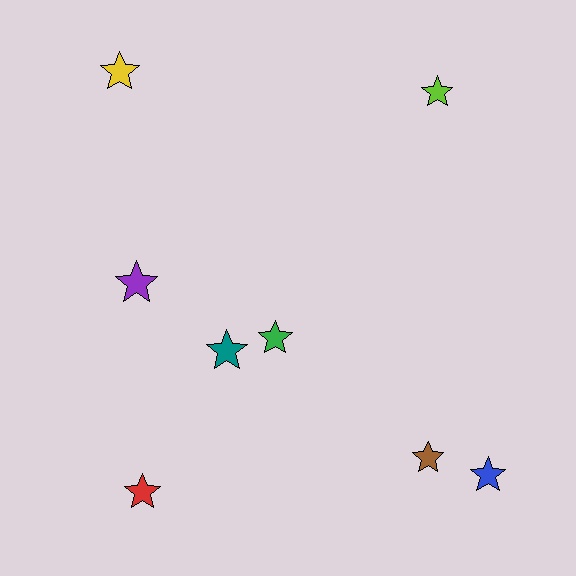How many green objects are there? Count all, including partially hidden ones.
There is 1 green object.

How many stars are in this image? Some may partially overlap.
There are 8 stars.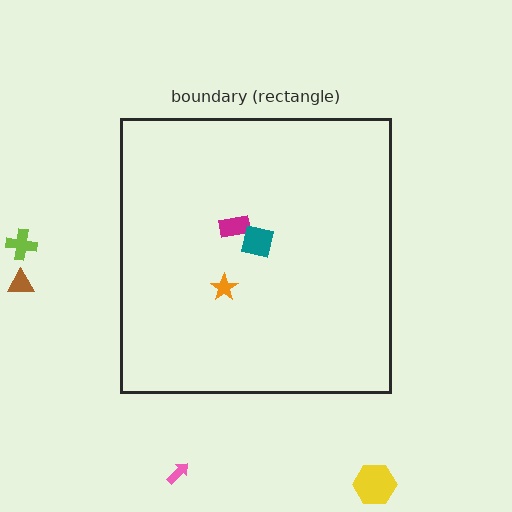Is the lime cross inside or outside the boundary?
Outside.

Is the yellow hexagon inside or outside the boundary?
Outside.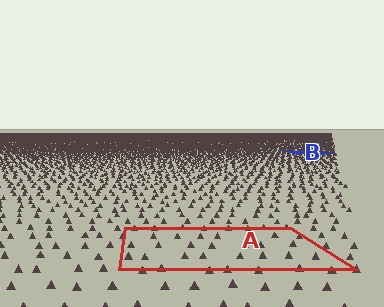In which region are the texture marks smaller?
The texture marks are smaller in region B, because it is farther away.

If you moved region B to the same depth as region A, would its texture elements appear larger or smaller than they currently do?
They would appear larger. At a closer depth, the same texture elements are projected at a bigger on-screen size.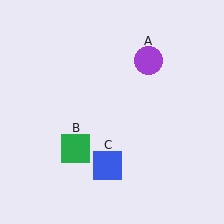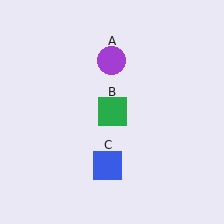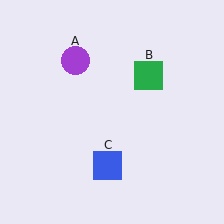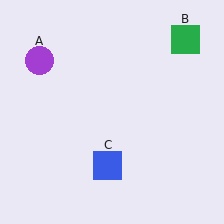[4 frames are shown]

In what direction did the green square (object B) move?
The green square (object B) moved up and to the right.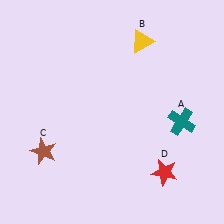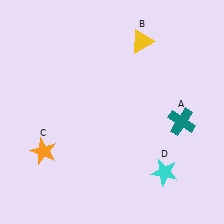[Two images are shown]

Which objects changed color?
C changed from brown to orange. D changed from red to cyan.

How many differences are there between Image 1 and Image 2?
There are 2 differences between the two images.